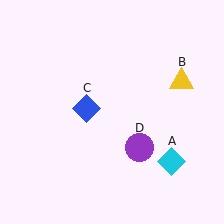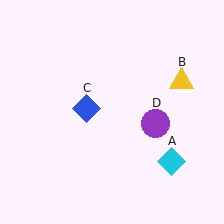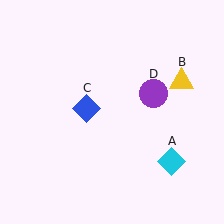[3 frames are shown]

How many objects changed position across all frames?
1 object changed position: purple circle (object D).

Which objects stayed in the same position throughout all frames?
Cyan diamond (object A) and yellow triangle (object B) and blue diamond (object C) remained stationary.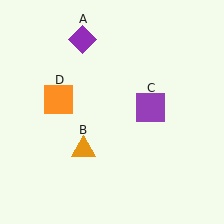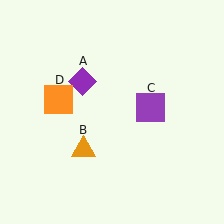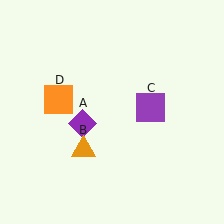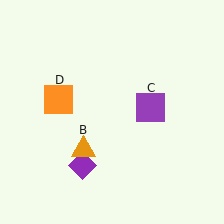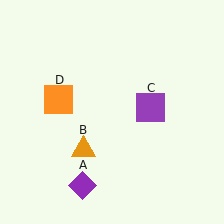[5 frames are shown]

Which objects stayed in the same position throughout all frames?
Orange triangle (object B) and purple square (object C) and orange square (object D) remained stationary.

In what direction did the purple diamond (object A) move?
The purple diamond (object A) moved down.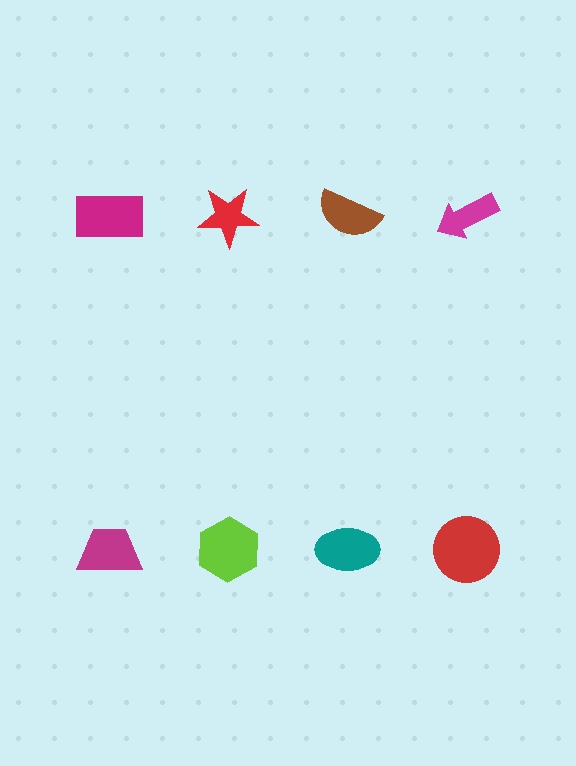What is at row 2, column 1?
A magenta trapezoid.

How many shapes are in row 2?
4 shapes.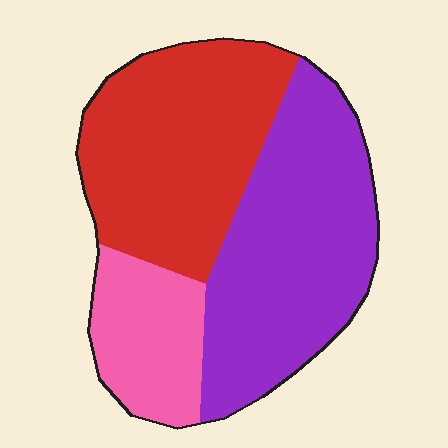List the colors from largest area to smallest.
From largest to smallest: purple, red, pink.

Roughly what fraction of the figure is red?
Red takes up between a third and a half of the figure.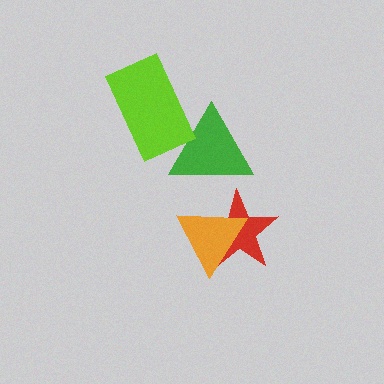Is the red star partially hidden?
Yes, it is partially covered by another shape.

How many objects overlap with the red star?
1 object overlaps with the red star.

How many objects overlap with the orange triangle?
1 object overlaps with the orange triangle.